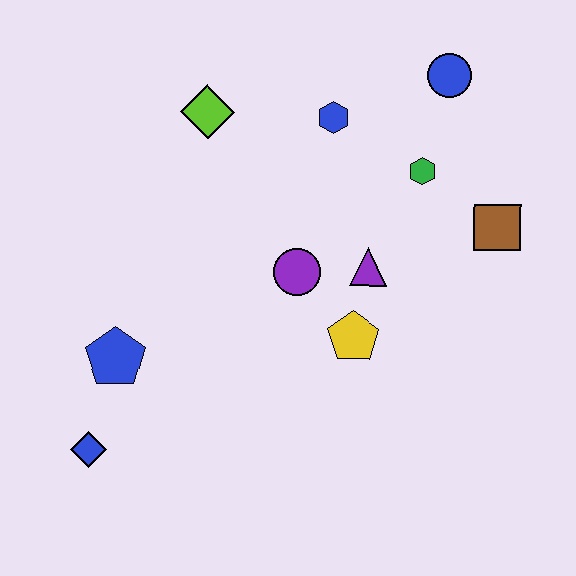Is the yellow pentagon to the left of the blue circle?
Yes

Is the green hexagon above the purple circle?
Yes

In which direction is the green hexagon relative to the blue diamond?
The green hexagon is to the right of the blue diamond.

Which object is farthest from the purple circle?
The blue diamond is farthest from the purple circle.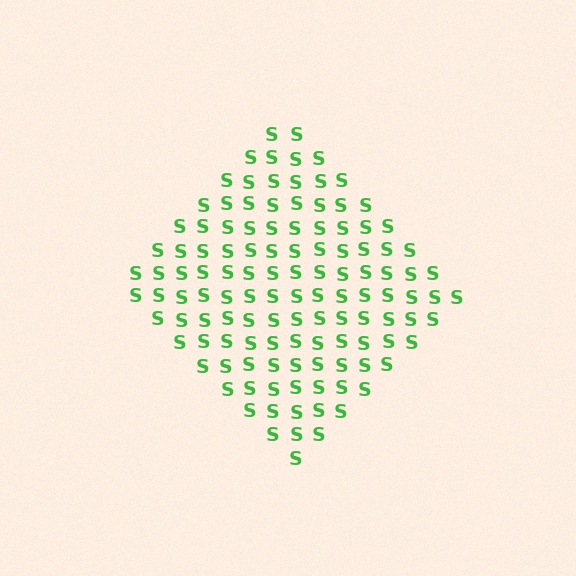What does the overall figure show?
The overall figure shows a diamond.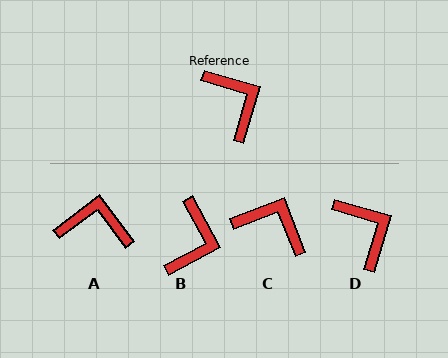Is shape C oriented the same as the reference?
No, it is off by about 38 degrees.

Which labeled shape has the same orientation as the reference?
D.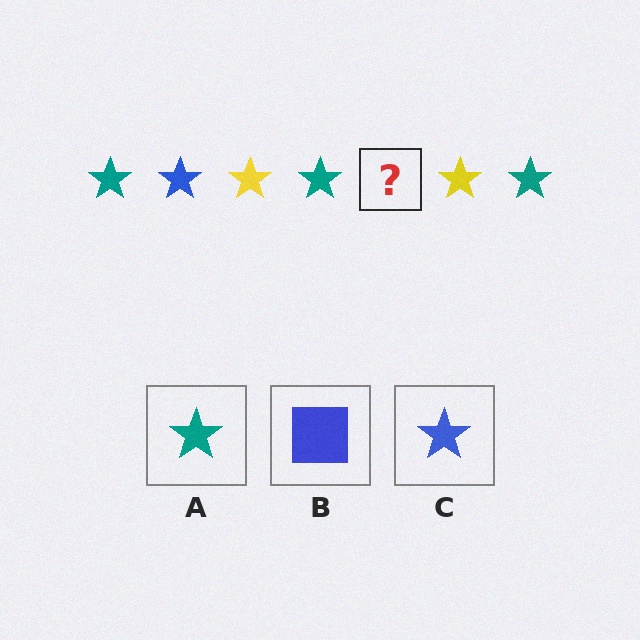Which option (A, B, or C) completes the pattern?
C.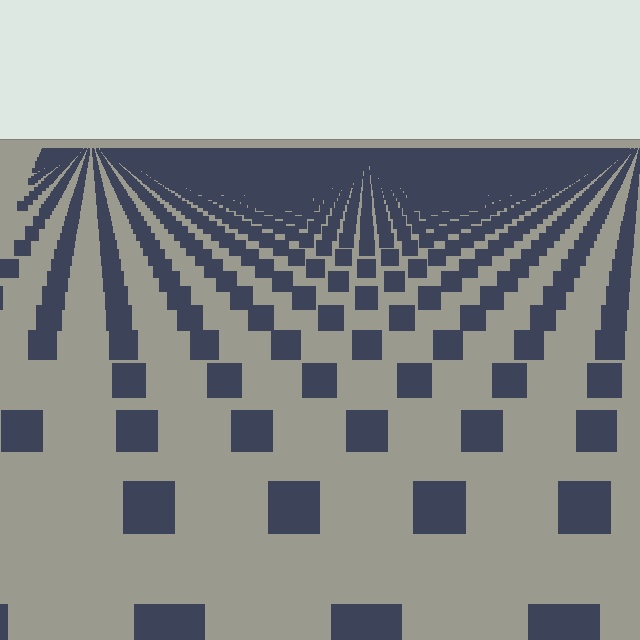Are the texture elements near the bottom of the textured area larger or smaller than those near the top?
Larger. Near the bottom, elements are closer to the viewer and appear at a bigger on-screen size.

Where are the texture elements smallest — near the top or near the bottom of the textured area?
Near the top.